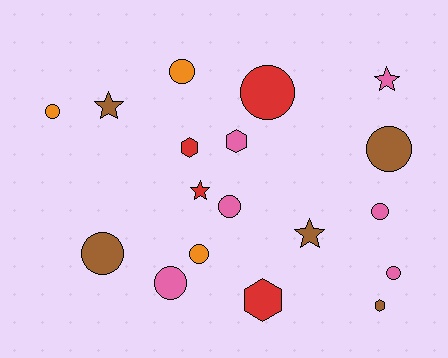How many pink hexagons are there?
There is 1 pink hexagon.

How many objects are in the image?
There are 18 objects.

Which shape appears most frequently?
Circle, with 10 objects.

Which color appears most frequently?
Pink, with 6 objects.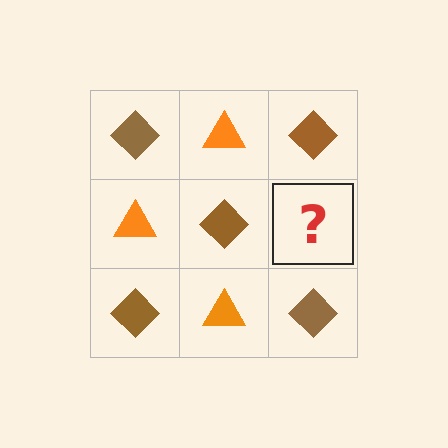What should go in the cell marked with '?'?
The missing cell should contain an orange triangle.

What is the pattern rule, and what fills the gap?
The rule is that it alternates brown diamond and orange triangle in a checkerboard pattern. The gap should be filled with an orange triangle.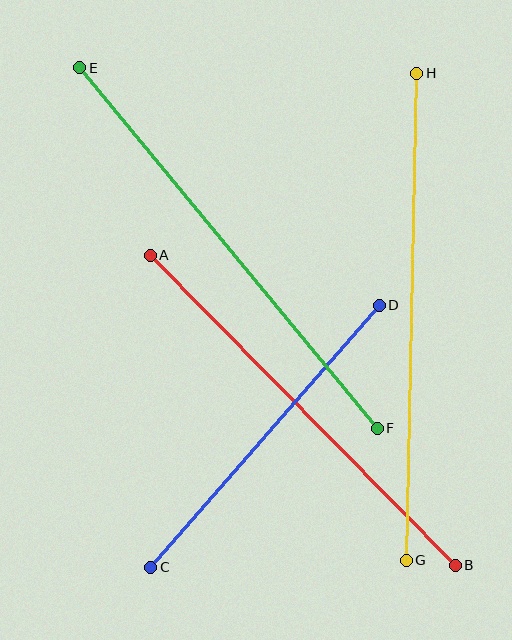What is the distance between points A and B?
The distance is approximately 435 pixels.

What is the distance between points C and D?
The distance is approximately 348 pixels.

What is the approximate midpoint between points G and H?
The midpoint is at approximately (411, 317) pixels.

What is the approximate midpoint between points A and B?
The midpoint is at approximately (303, 410) pixels.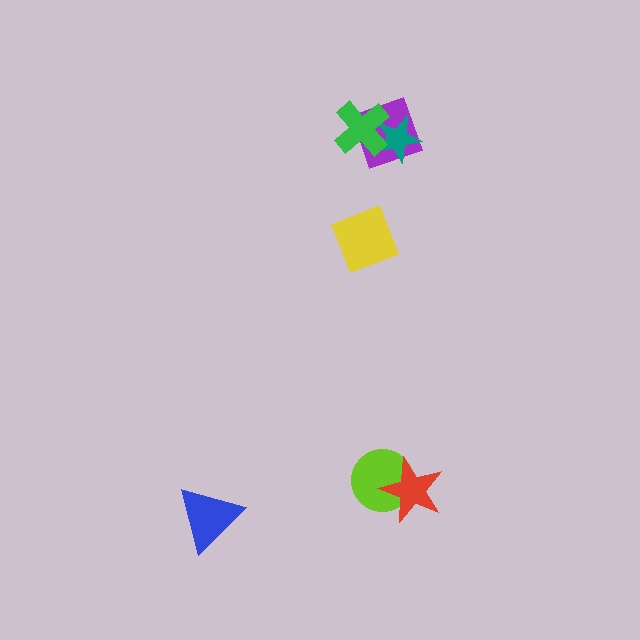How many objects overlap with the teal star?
2 objects overlap with the teal star.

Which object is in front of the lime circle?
The red star is in front of the lime circle.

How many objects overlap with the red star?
1 object overlaps with the red star.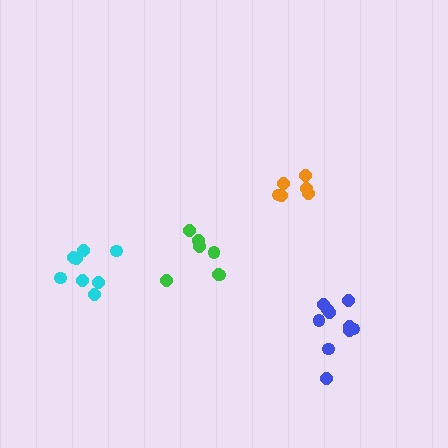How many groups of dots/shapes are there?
There are 4 groups.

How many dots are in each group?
Group 1: 6 dots, Group 2: 10 dots, Group 3: 7 dots, Group 4: 8 dots (31 total).